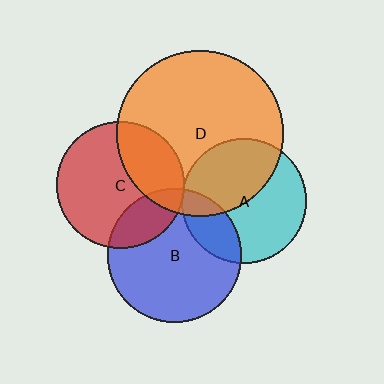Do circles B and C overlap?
Yes.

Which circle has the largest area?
Circle D (orange).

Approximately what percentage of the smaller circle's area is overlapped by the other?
Approximately 20%.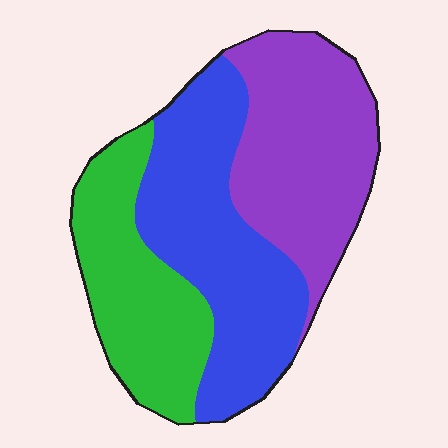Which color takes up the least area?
Green, at roughly 30%.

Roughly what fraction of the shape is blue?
Blue takes up about three eighths (3/8) of the shape.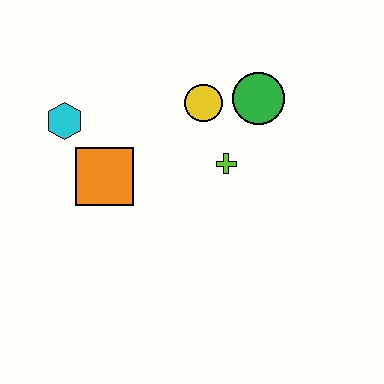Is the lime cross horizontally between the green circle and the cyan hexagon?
Yes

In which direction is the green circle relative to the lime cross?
The green circle is above the lime cross.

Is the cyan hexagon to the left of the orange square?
Yes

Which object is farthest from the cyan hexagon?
The green circle is farthest from the cyan hexagon.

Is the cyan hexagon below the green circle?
Yes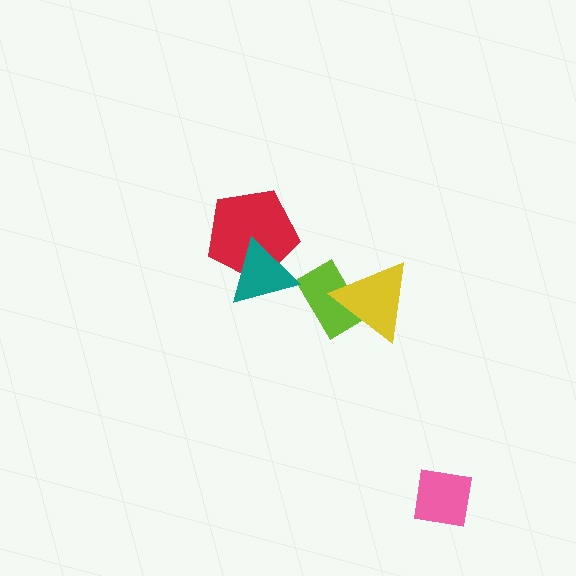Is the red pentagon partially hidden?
Yes, it is partially covered by another shape.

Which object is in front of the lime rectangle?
The yellow triangle is in front of the lime rectangle.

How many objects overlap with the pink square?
0 objects overlap with the pink square.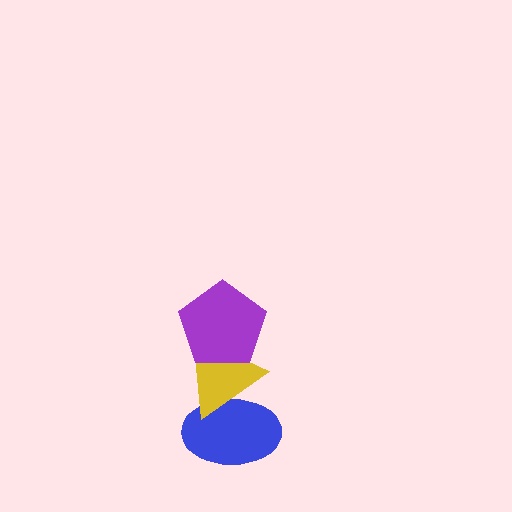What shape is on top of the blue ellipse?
The yellow triangle is on top of the blue ellipse.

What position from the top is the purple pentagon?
The purple pentagon is 1st from the top.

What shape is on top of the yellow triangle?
The purple pentagon is on top of the yellow triangle.